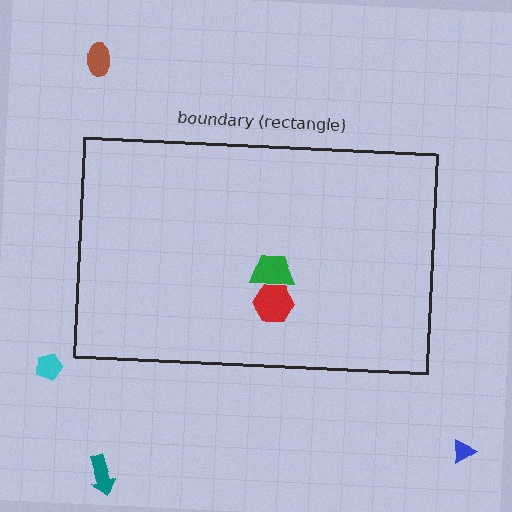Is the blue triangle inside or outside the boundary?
Outside.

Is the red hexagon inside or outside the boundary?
Inside.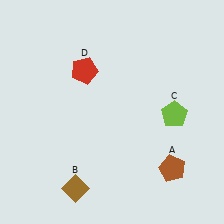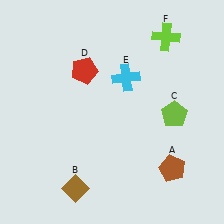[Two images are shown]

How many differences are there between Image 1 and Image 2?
There are 2 differences between the two images.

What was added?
A cyan cross (E), a lime cross (F) were added in Image 2.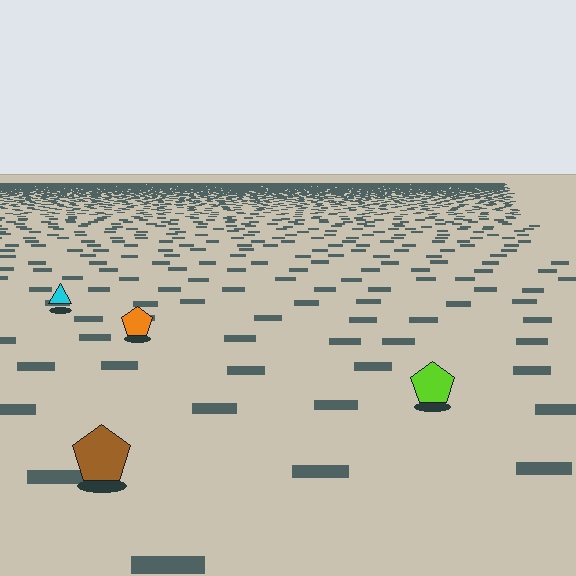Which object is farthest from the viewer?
The cyan triangle is farthest from the viewer. It appears smaller and the ground texture around it is denser.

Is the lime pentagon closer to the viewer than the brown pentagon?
No. The brown pentagon is closer — you can tell from the texture gradient: the ground texture is coarser near it.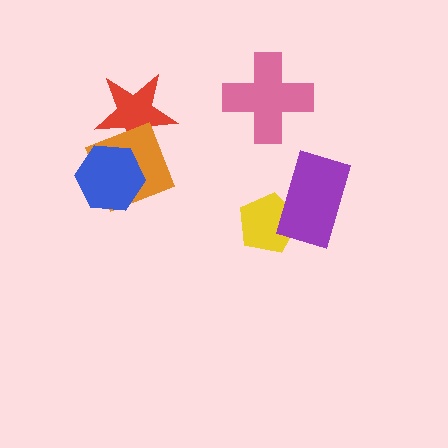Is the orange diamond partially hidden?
Yes, it is partially covered by another shape.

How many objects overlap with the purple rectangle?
1 object overlaps with the purple rectangle.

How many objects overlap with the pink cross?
0 objects overlap with the pink cross.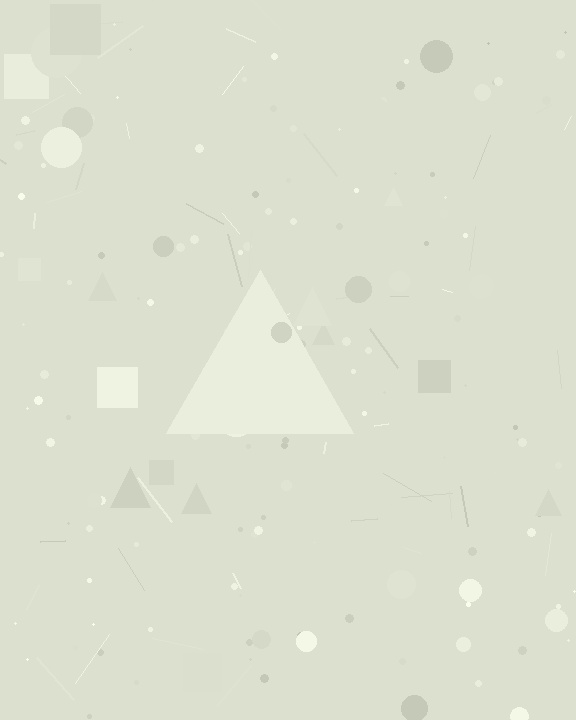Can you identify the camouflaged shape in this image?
The camouflaged shape is a triangle.